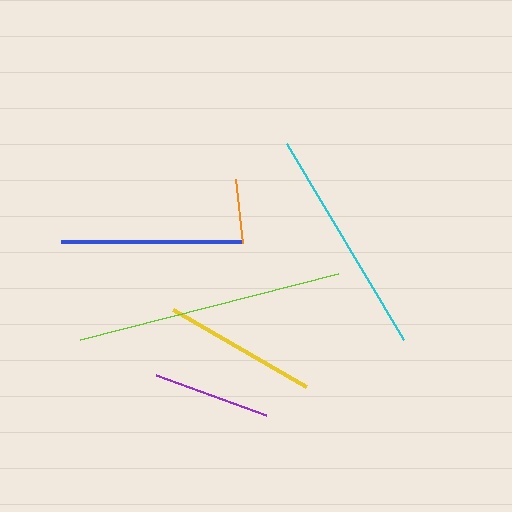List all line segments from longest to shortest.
From longest to shortest: lime, cyan, blue, yellow, purple, orange.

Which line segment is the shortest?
The orange line is the shortest at approximately 64 pixels.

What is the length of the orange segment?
The orange segment is approximately 64 pixels long.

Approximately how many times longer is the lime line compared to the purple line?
The lime line is approximately 2.3 times the length of the purple line.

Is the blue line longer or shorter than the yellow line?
The blue line is longer than the yellow line.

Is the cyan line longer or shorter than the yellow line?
The cyan line is longer than the yellow line.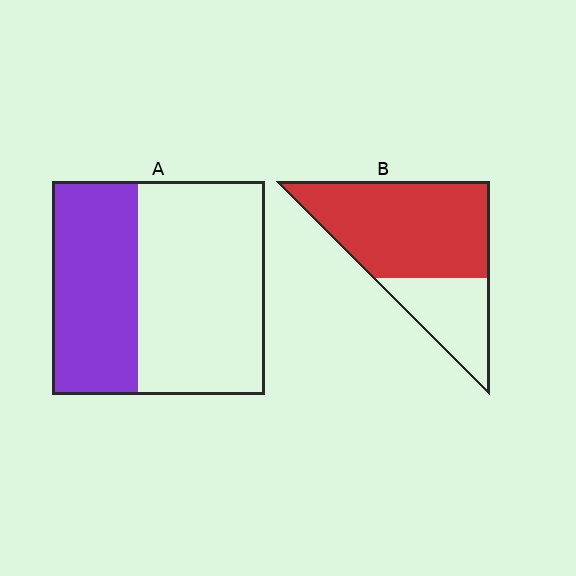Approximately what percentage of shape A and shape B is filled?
A is approximately 40% and B is approximately 70%.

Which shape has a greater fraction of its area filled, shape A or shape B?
Shape B.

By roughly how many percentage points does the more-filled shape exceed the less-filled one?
By roughly 30 percentage points (B over A).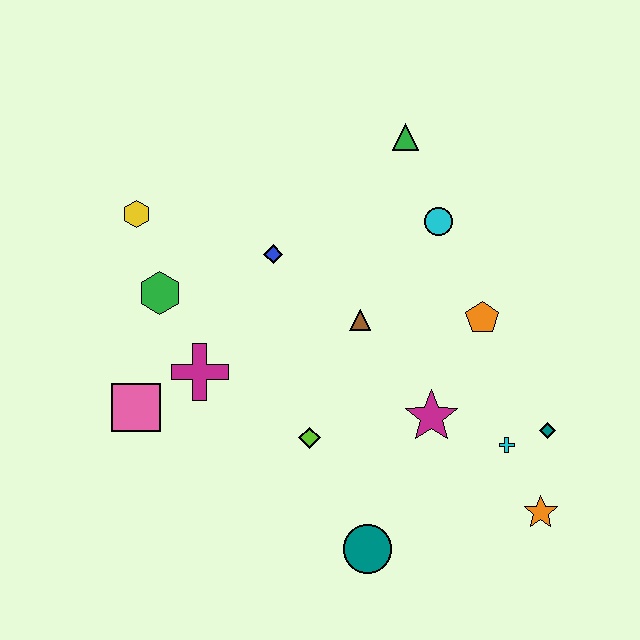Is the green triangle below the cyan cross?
No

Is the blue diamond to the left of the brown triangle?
Yes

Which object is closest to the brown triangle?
The blue diamond is closest to the brown triangle.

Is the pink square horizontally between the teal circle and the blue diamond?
No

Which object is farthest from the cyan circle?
The pink square is farthest from the cyan circle.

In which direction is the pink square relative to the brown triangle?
The pink square is to the left of the brown triangle.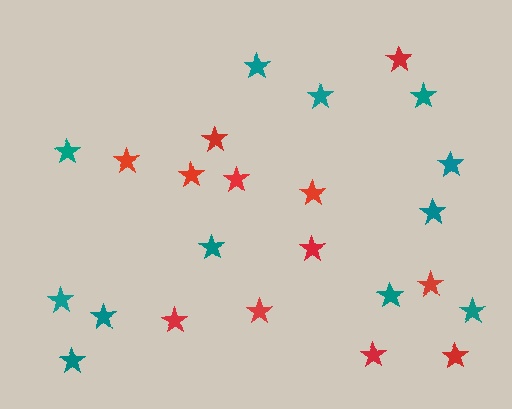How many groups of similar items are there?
There are 2 groups: one group of teal stars (12) and one group of red stars (12).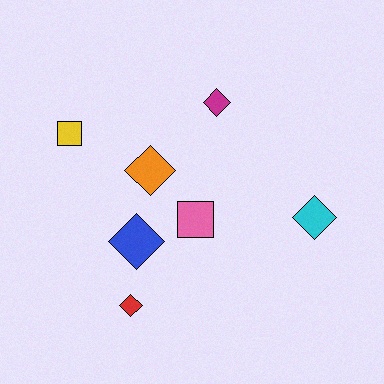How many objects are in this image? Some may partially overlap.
There are 7 objects.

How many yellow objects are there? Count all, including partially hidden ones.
There is 1 yellow object.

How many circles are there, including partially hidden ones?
There are no circles.